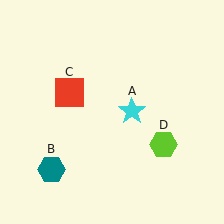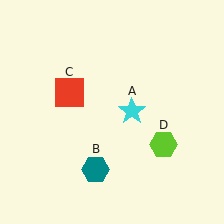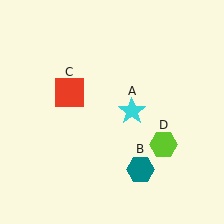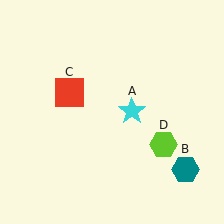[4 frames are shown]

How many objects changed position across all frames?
1 object changed position: teal hexagon (object B).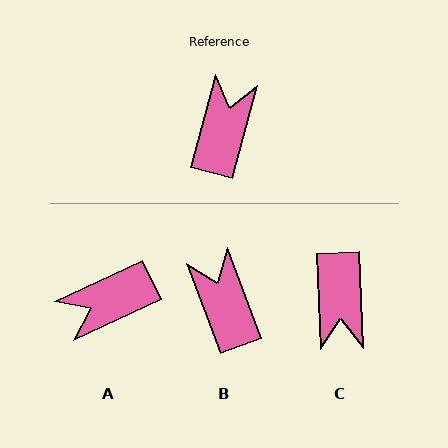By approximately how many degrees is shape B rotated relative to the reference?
Approximately 36 degrees counter-clockwise.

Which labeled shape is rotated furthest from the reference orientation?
C, about 163 degrees away.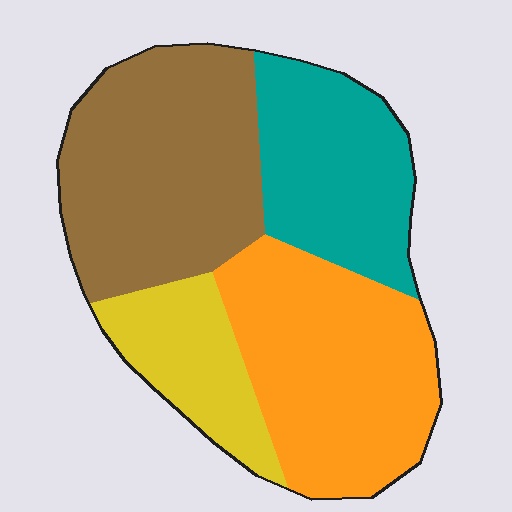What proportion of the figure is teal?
Teal takes up about one fifth (1/5) of the figure.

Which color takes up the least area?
Yellow, at roughly 15%.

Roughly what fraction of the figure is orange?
Orange takes up between a sixth and a third of the figure.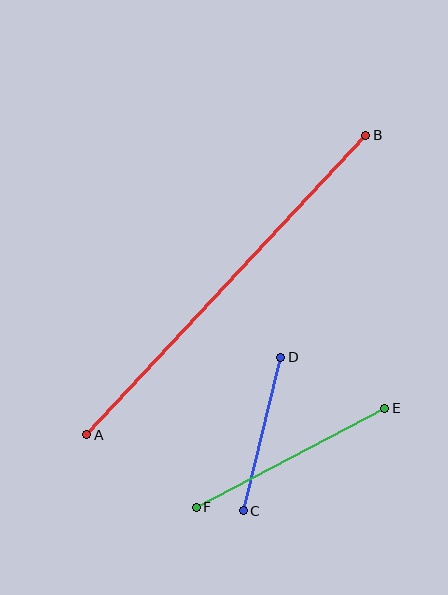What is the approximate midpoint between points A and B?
The midpoint is at approximately (226, 285) pixels.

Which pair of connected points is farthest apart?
Points A and B are farthest apart.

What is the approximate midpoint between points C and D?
The midpoint is at approximately (262, 434) pixels.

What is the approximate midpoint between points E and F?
The midpoint is at approximately (290, 458) pixels.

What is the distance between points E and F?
The distance is approximately 213 pixels.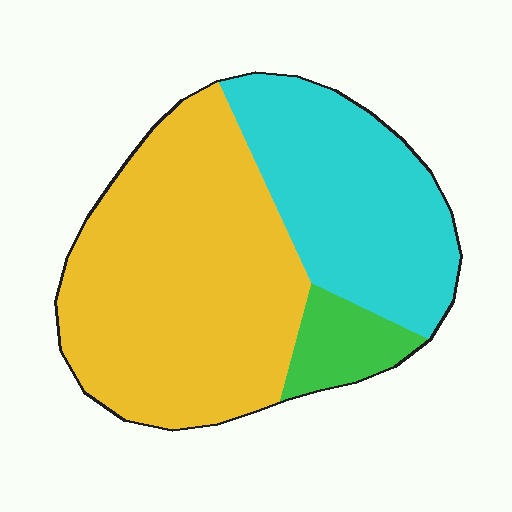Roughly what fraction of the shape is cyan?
Cyan covers about 35% of the shape.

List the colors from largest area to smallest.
From largest to smallest: yellow, cyan, green.